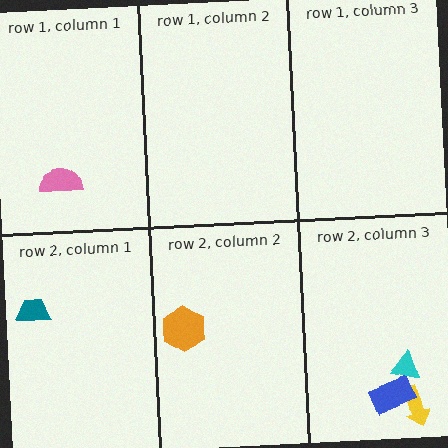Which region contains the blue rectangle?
The row 2, column 3 region.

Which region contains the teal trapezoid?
The row 2, column 1 region.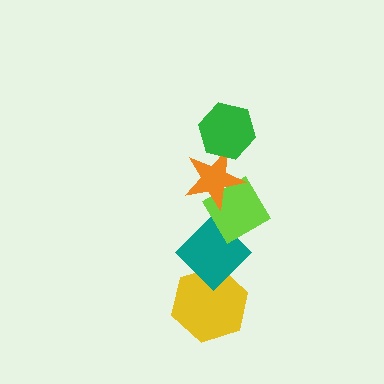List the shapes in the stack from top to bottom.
From top to bottom: the green hexagon, the orange star, the lime diamond, the teal diamond, the yellow hexagon.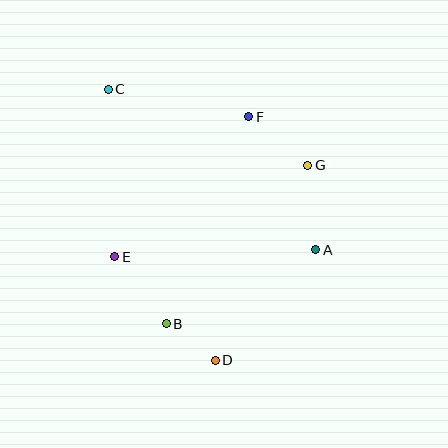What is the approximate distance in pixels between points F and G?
The distance between F and G is approximately 76 pixels.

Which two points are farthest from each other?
Points C and D are farthest from each other.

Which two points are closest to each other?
Points B and D are closest to each other.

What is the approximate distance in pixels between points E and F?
The distance between E and F is approximately 194 pixels.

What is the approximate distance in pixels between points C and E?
The distance between C and E is approximately 168 pixels.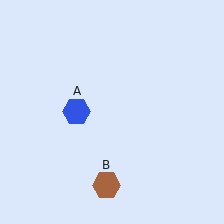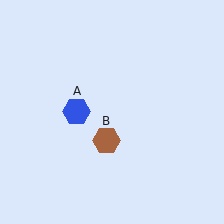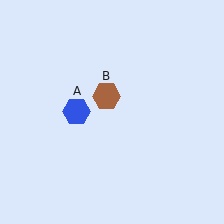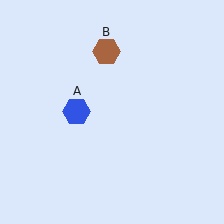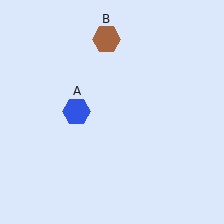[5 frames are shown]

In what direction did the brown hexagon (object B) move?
The brown hexagon (object B) moved up.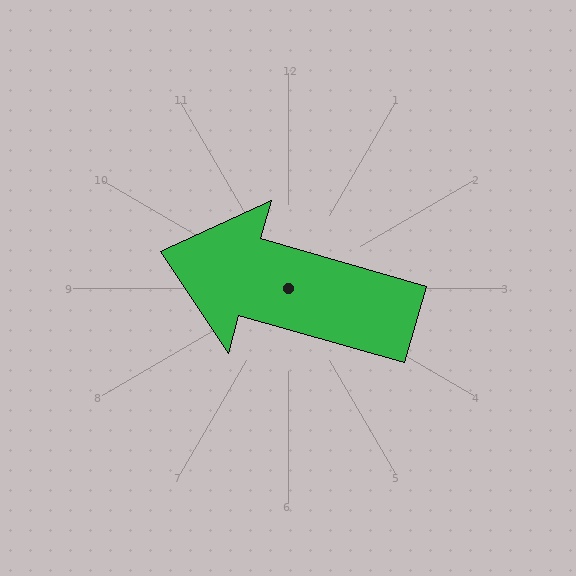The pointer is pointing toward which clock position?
Roughly 10 o'clock.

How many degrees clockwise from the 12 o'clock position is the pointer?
Approximately 286 degrees.